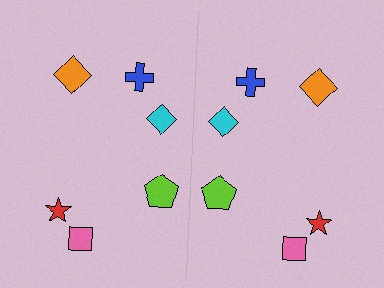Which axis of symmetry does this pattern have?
The pattern has a vertical axis of symmetry running through the center of the image.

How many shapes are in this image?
There are 12 shapes in this image.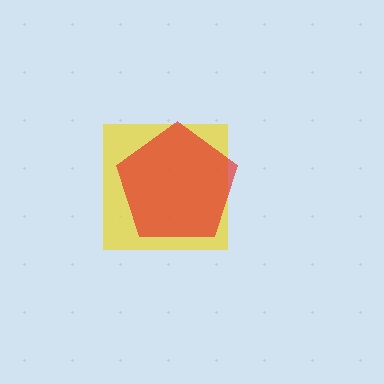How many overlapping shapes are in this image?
There are 2 overlapping shapes in the image.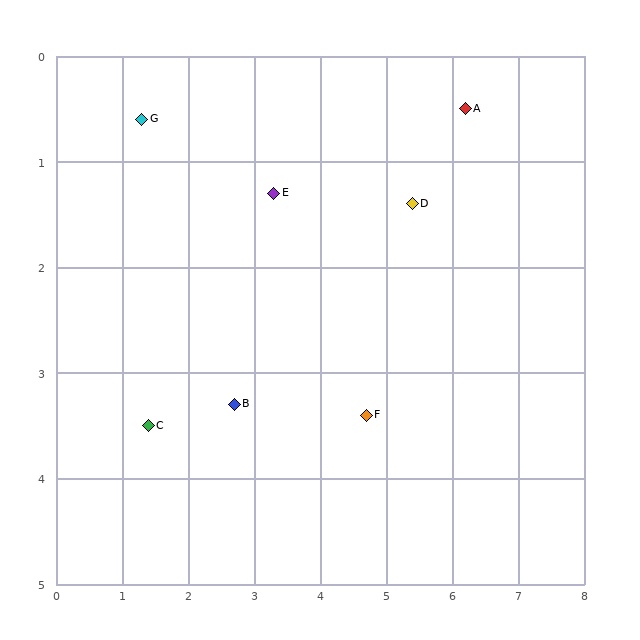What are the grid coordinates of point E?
Point E is at approximately (3.3, 1.3).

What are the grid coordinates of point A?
Point A is at approximately (6.2, 0.5).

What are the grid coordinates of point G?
Point G is at approximately (1.3, 0.6).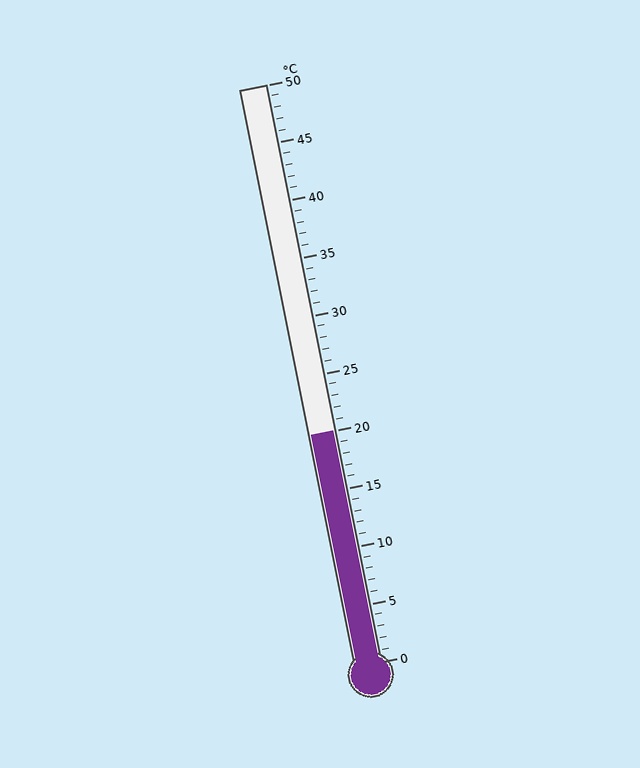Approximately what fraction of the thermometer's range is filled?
The thermometer is filled to approximately 40% of its range.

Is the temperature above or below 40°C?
The temperature is below 40°C.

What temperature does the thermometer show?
The thermometer shows approximately 20°C.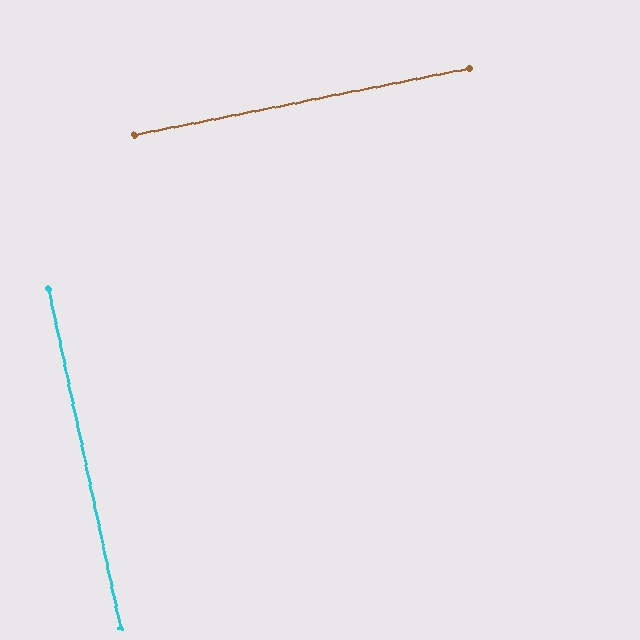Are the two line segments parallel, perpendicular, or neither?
Perpendicular — they meet at approximately 89°.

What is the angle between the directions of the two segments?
Approximately 89 degrees.